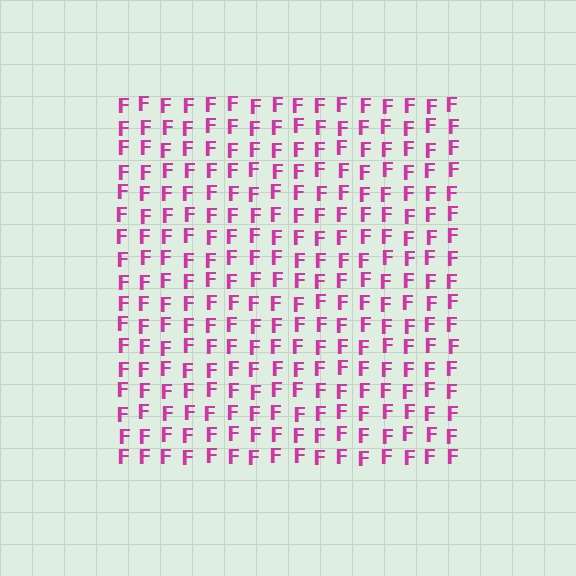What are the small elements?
The small elements are letter F's.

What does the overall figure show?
The overall figure shows a square.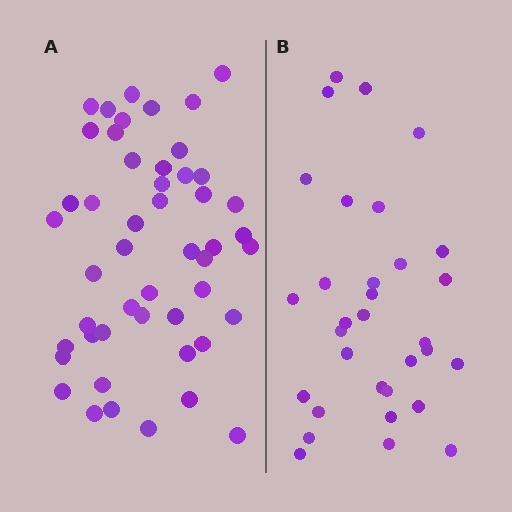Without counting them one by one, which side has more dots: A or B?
Region A (the left region) has more dots.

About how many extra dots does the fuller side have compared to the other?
Region A has approximately 15 more dots than region B.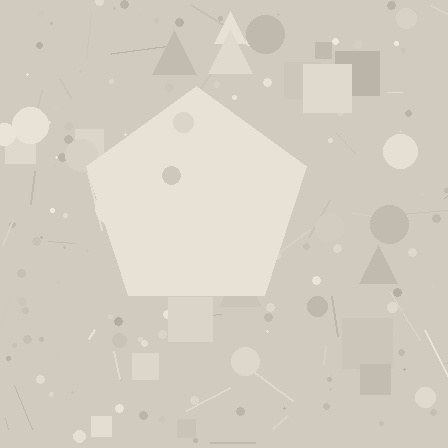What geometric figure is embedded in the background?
A pentagon is embedded in the background.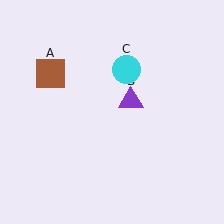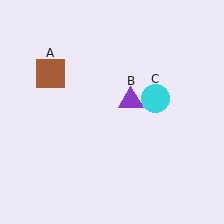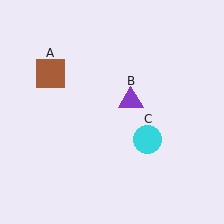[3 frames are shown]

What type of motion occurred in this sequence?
The cyan circle (object C) rotated clockwise around the center of the scene.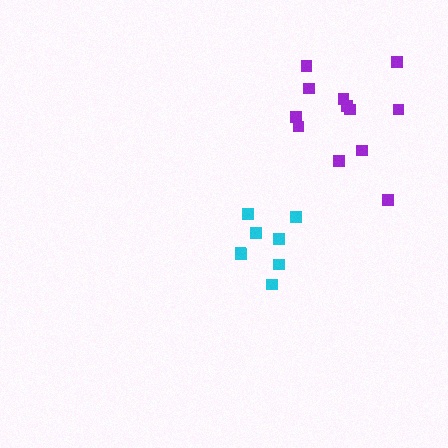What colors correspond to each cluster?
The clusters are colored: cyan, purple.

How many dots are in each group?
Group 1: 8 dots, Group 2: 12 dots (20 total).